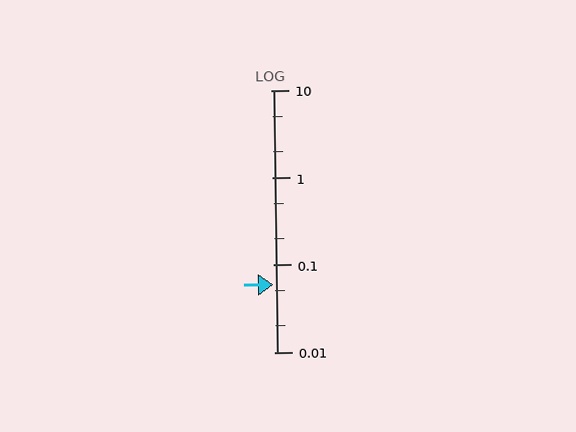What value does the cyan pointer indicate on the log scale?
The pointer indicates approximately 0.06.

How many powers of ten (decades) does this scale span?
The scale spans 3 decades, from 0.01 to 10.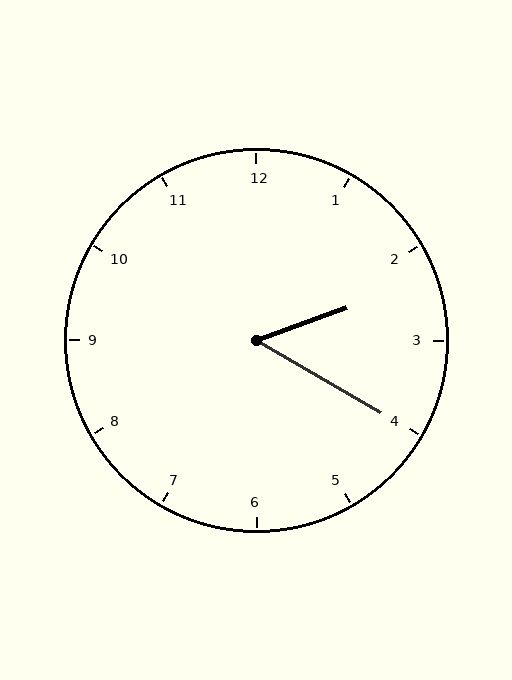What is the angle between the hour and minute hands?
Approximately 50 degrees.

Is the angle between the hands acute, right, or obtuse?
It is acute.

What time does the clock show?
2:20.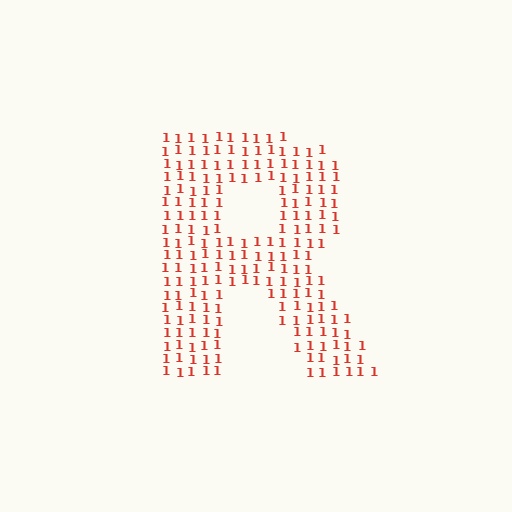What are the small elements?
The small elements are digit 1's.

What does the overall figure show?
The overall figure shows the letter R.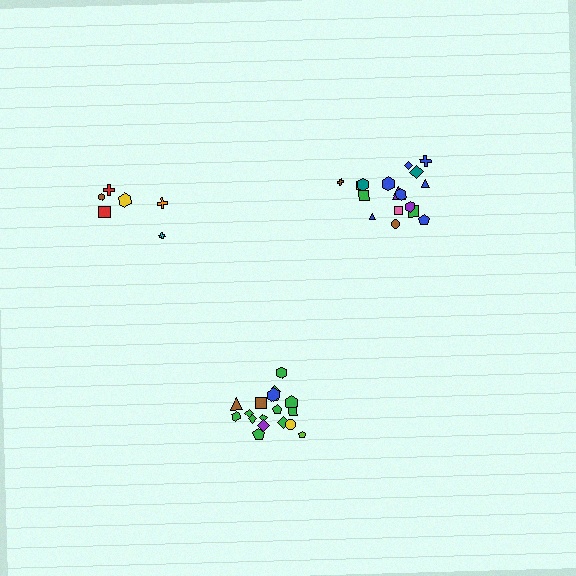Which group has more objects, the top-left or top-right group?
The top-right group.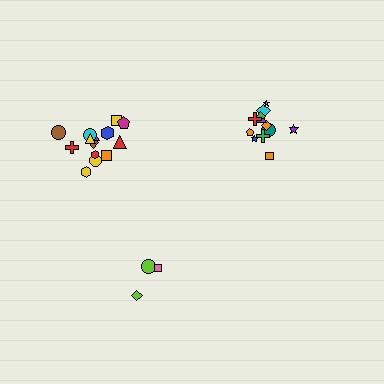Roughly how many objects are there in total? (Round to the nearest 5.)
Roughly 30 objects in total.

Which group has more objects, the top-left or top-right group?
The top-left group.